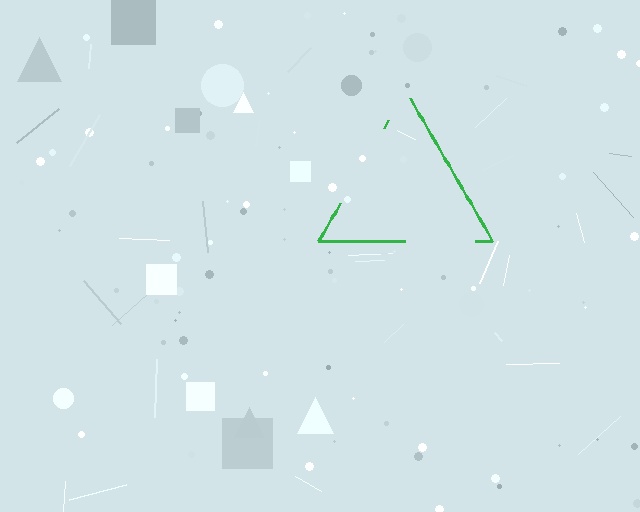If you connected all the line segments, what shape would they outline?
They would outline a triangle.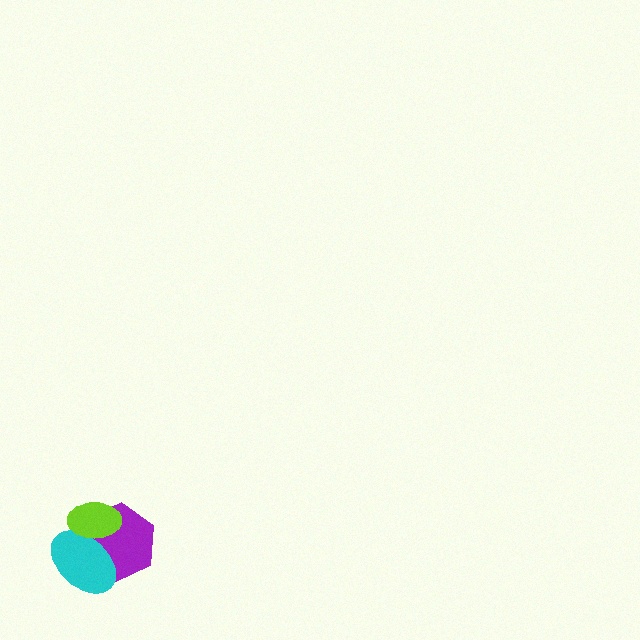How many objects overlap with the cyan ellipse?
2 objects overlap with the cyan ellipse.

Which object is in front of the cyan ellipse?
The lime ellipse is in front of the cyan ellipse.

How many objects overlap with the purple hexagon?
2 objects overlap with the purple hexagon.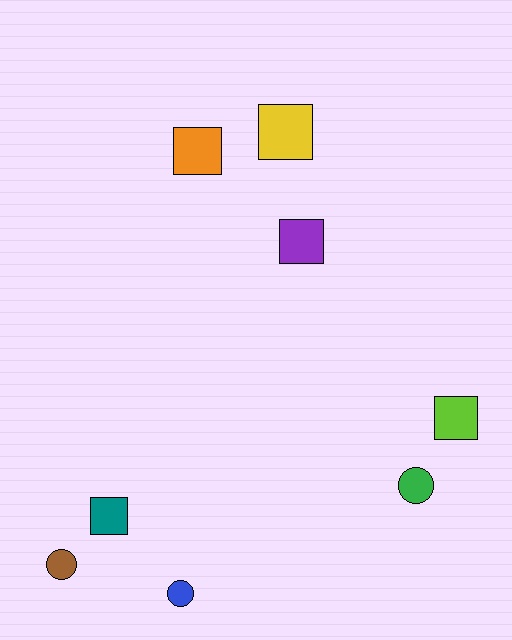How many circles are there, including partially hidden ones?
There are 3 circles.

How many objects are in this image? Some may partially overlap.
There are 8 objects.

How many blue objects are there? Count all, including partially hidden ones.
There is 1 blue object.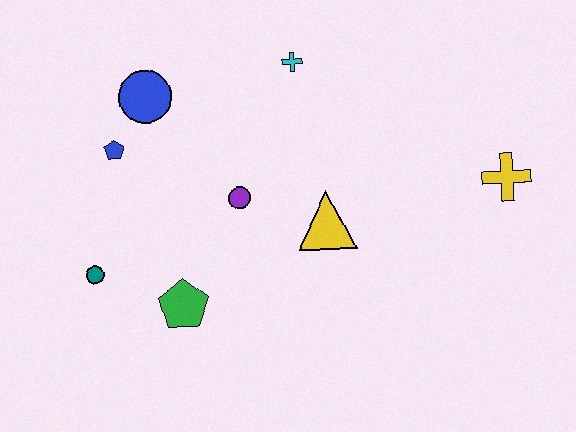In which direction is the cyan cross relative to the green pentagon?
The cyan cross is above the green pentagon.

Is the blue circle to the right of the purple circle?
No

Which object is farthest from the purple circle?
The yellow cross is farthest from the purple circle.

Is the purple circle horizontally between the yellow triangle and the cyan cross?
No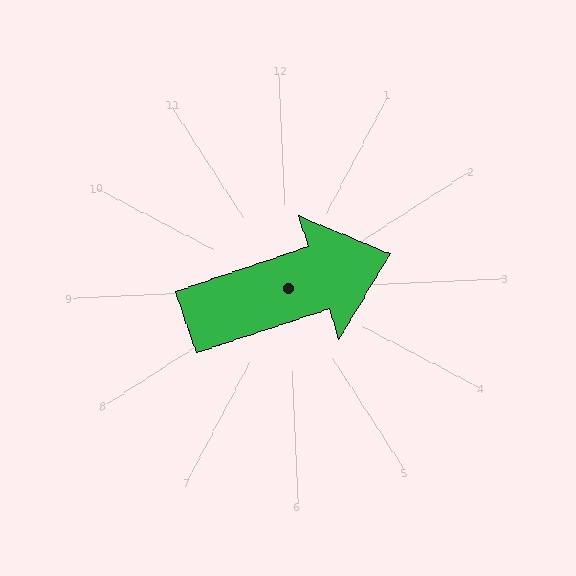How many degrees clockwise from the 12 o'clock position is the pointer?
Approximately 74 degrees.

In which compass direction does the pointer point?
East.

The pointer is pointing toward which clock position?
Roughly 2 o'clock.